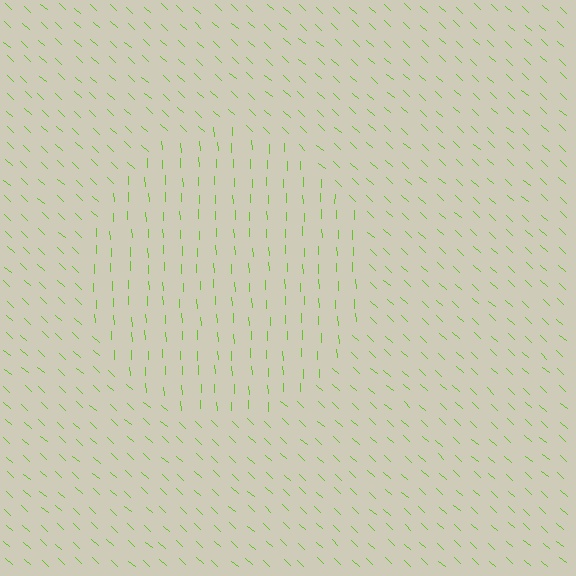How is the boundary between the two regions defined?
The boundary is defined purely by a change in line orientation (approximately 45 degrees difference). All lines are the same color and thickness.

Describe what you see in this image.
The image is filled with small lime line segments. A circle region in the image has lines oriented differently from the surrounding lines, creating a visible texture boundary.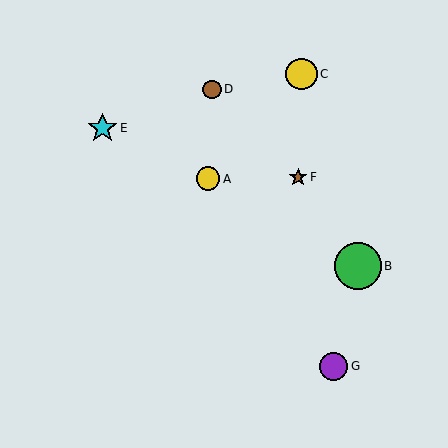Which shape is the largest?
The green circle (labeled B) is the largest.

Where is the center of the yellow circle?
The center of the yellow circle is at (301, 74).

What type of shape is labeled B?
Shape B is a green circle.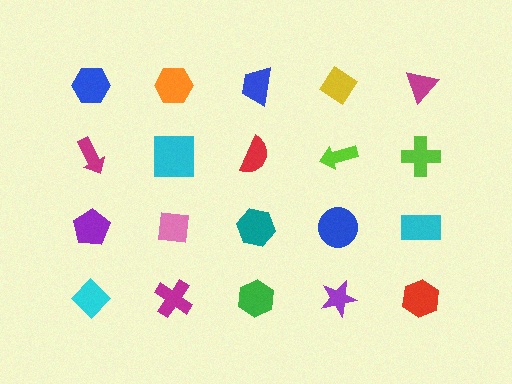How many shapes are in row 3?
5 shapes.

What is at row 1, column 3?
A blue trapezoid.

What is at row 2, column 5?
A lime cross.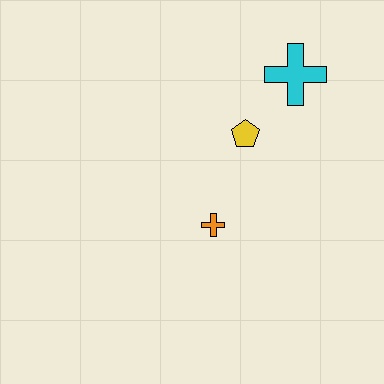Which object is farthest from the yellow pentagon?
The orange cross is farthest from the yellow pentagon.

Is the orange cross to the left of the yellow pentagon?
Yes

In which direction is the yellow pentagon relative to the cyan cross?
The yellow pentagon is below the cyan cross.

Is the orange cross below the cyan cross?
Yes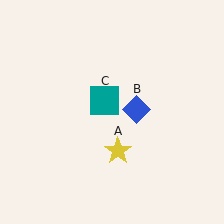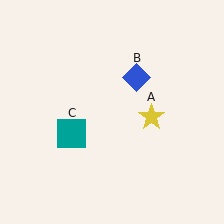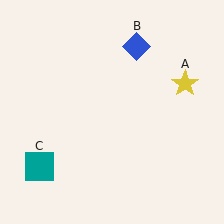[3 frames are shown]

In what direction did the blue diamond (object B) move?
The blue diamond (object B) moved up.